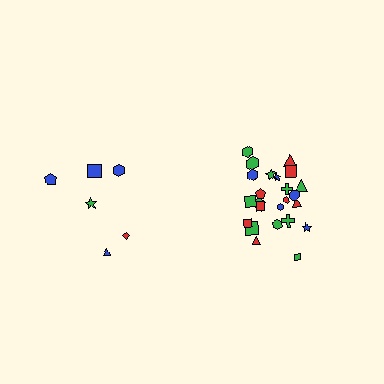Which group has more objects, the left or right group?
The right group.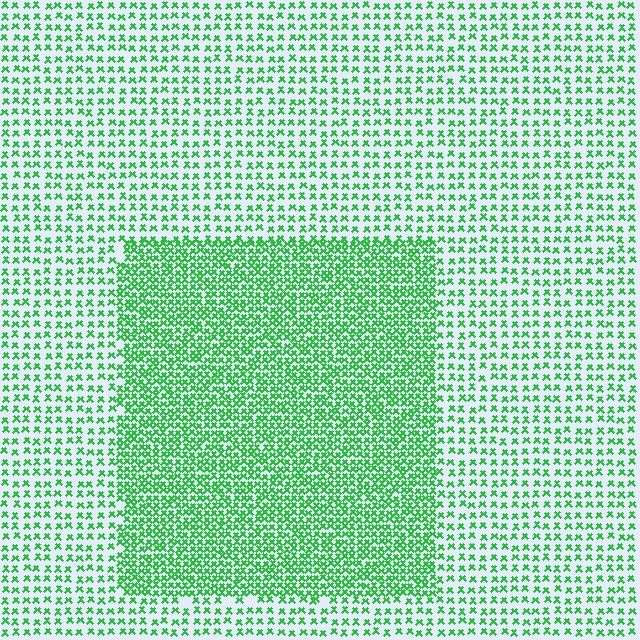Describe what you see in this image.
The image contains small green elements arranged at two different densities. A rectangle-shaped region is visible where the elements are more densely packed than the surrounding area.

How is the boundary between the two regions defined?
The boundary is defined by a change in element density (approximately 2.1x ratio). All elements are the same color, size, and shape.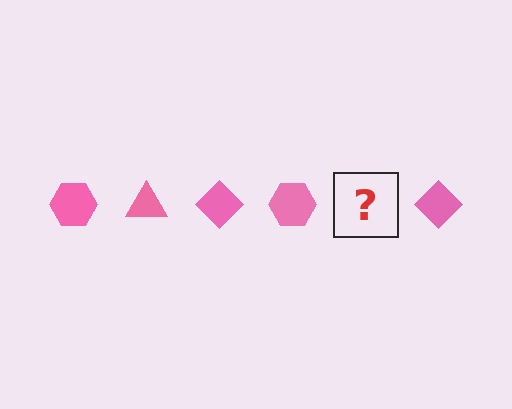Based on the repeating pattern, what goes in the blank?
The blank should be a pink triangle.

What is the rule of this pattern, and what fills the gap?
The rule is that the pattern cycles through hexagon, triangle, diamond shapes in pink. The gap should be filled with a pink triangle.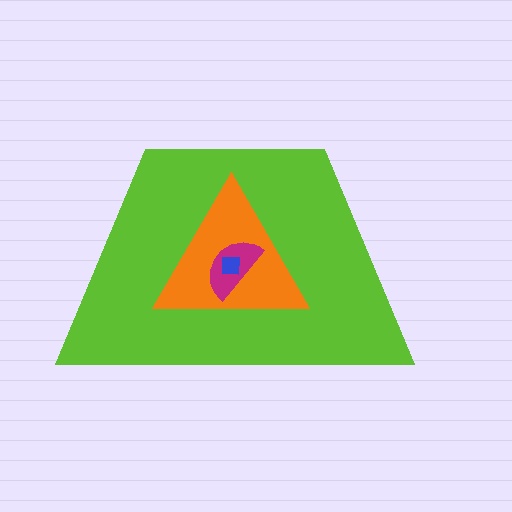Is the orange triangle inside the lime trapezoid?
Yes.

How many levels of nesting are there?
4.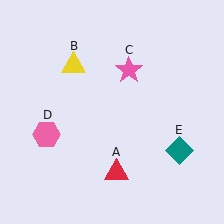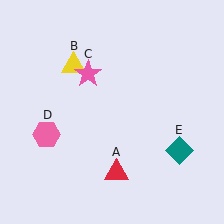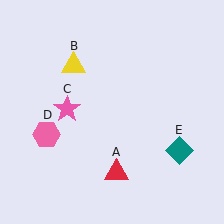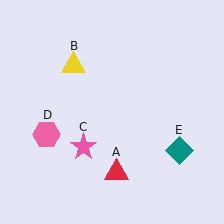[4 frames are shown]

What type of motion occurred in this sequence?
The pink star (object C) rotated counterclockwise around the center of the scene.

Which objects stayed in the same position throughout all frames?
Red triangle (object A) and yellow triangle (object B) and pink hexagon (object D) and teal diamond (object E) remained stationary.